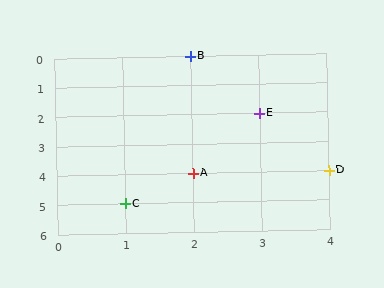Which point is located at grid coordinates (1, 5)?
Point C is at (1, 5).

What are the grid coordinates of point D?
Point D is at grid coordinates (4, 4).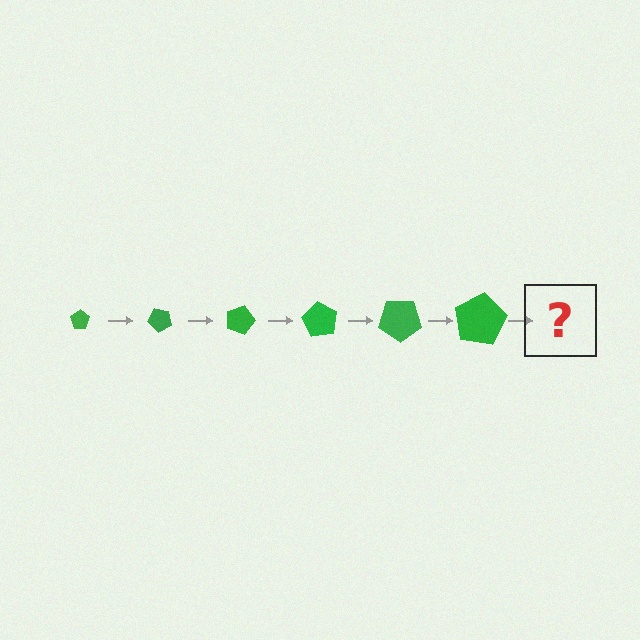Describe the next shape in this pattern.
It should be a pentagon, larger than the previous one and rotated 270 degrees from the start.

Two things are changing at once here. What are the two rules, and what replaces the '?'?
The two rules are that the pentagon grows larger each step and it rotates 45 degrees each step. The '?' should be a pentagon, larger than the previous one and rotated 270 degrees from the start.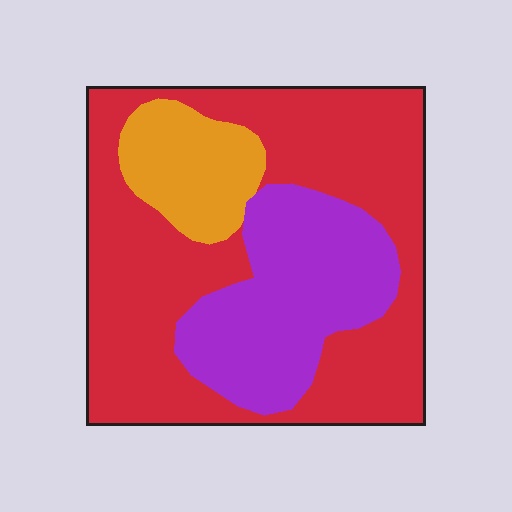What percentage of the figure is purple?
Purple takes up between a sixth and a third of the figure.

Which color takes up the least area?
Orange, at roughly 15%.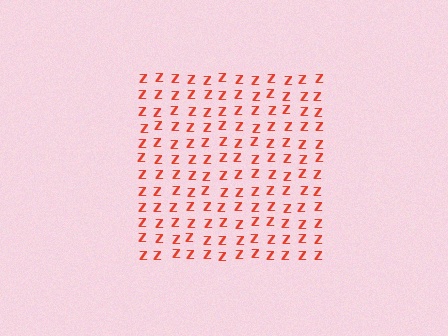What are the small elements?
The small elements are letter Z's.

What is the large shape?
The large shape is a square.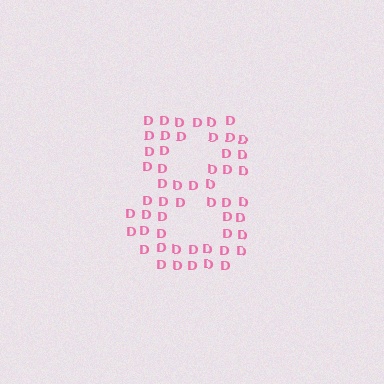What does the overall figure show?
The overall figure shows the digit 8.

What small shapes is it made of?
It is made of small letter D's.